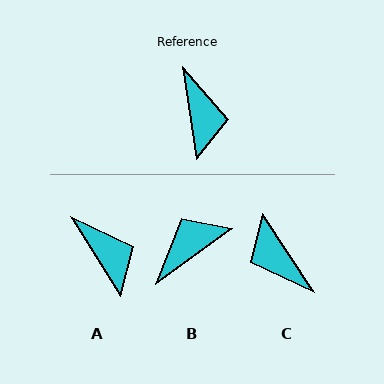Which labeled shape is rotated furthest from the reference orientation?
C, about 155 degrees away.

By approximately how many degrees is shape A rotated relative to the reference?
Approximately 24 degrees counter-clockwise.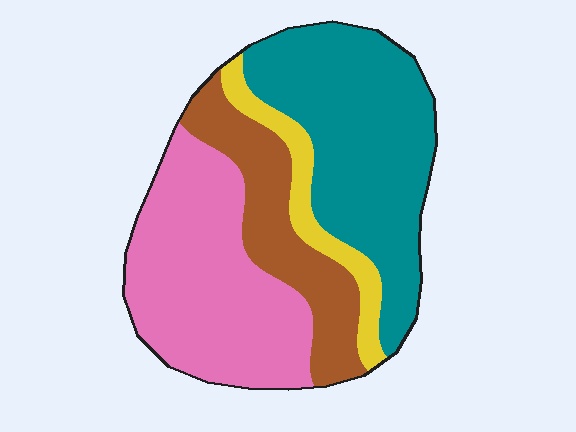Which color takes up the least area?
Yellow, at roughly 10%.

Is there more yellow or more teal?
Teal.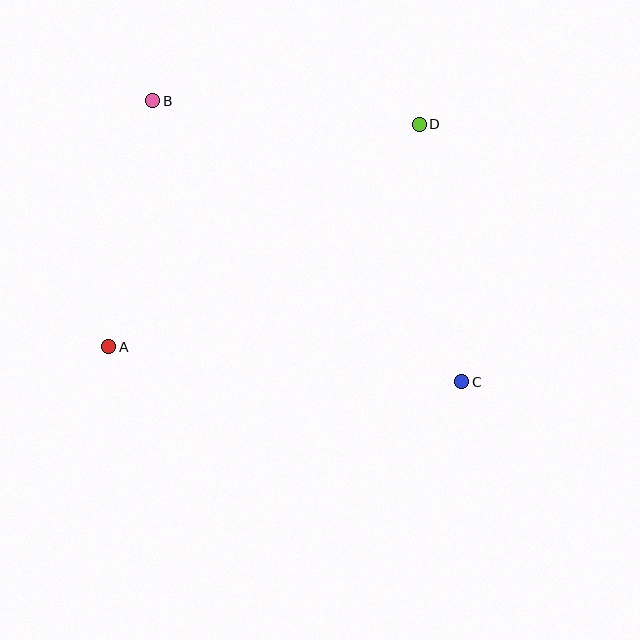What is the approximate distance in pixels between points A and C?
The distance between A and C is approximately 355 pixels.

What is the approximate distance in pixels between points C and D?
The distance between C and D is approximately 261 pixels.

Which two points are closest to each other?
Points A and B are closest to each other.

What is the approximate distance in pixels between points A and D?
The distance between A and D is approximately 382 pixels.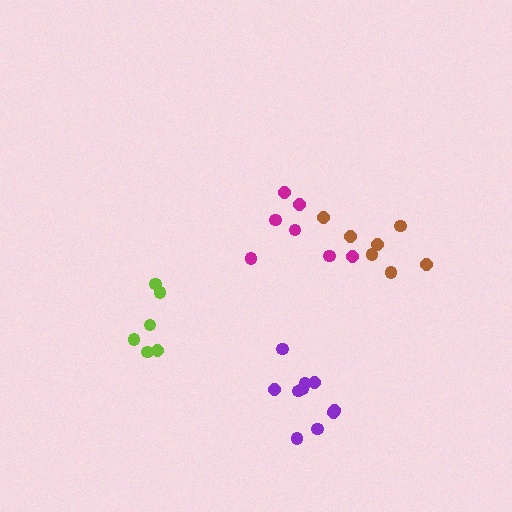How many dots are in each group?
Group 1: 6 dots, Group 2: 7 dots, Group 3: 10 dots, Group 4: 7 dots (30 total).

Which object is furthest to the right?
The brown cluster is rightmost.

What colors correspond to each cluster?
The clusters are colored: lime, magenta, purple, brown.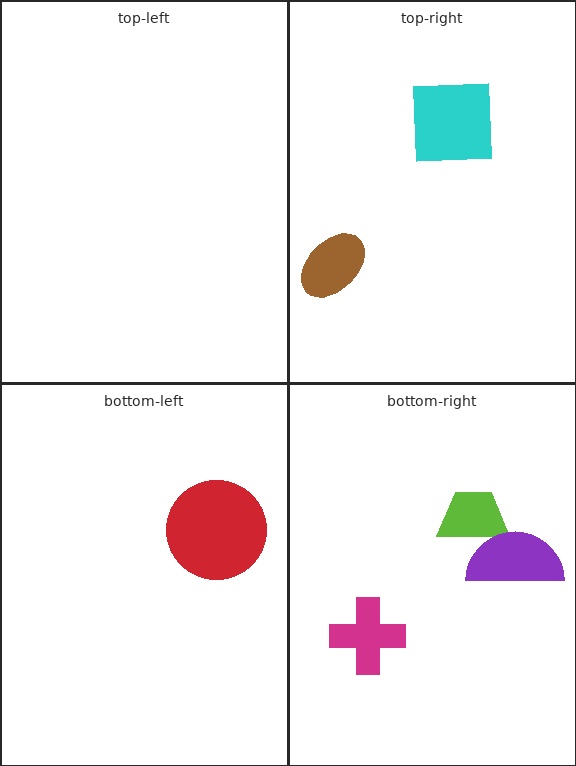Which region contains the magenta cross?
The bottom-right region.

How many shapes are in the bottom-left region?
1.